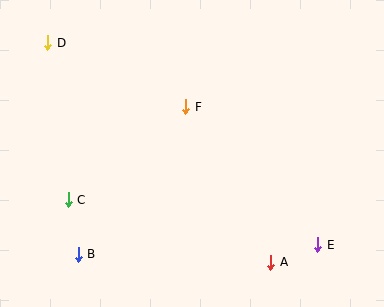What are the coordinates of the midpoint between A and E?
The midpoint between A and E is at (294, 254).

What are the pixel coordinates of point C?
Point C is at (68, 200).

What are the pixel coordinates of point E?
Point E is at (318, 245).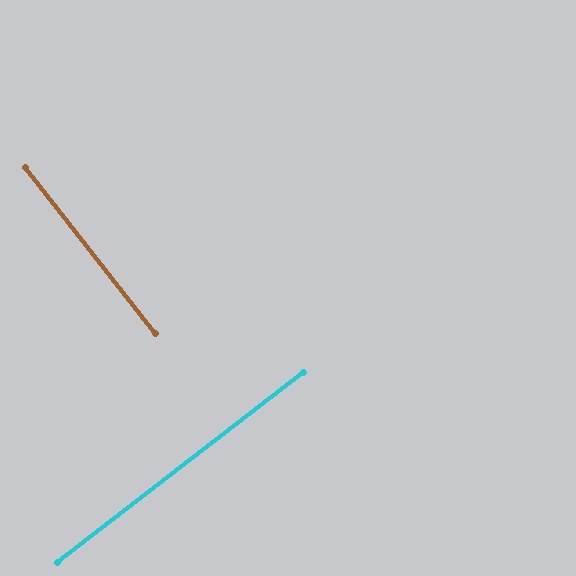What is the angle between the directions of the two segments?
Approximately 90 degrees.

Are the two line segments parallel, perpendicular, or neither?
Perpendicular — they meet at approximately 90°.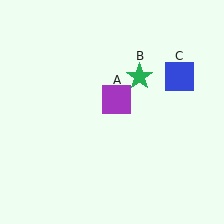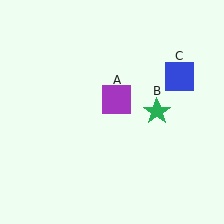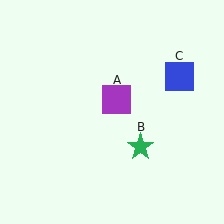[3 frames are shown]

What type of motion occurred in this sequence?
The green star (object B) rotated clockwise around the center of the scene.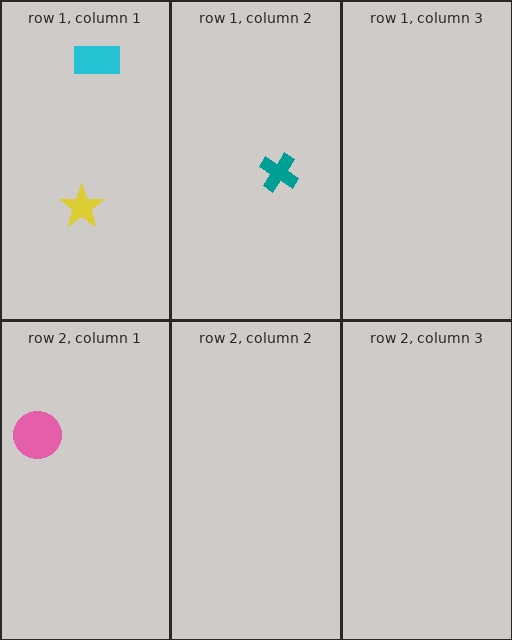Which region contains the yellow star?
The row 1, column 1 region.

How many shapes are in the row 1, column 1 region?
2.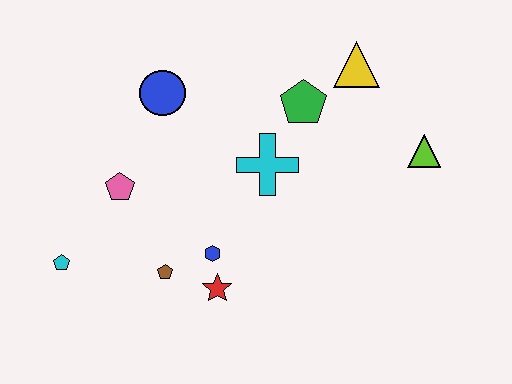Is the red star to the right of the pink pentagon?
Yes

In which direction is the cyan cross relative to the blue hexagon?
The cyan cross is above the blue hexagon.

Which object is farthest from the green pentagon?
The cyan pentagon is farthest from the green pentagon.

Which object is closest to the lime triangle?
The yellow triangle is closest to the lime triangle.